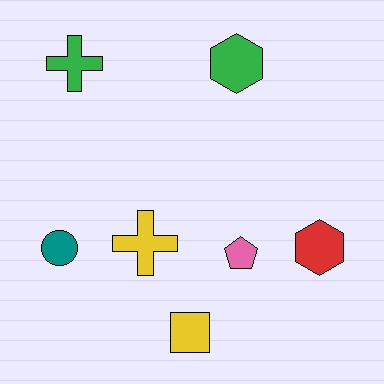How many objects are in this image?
There are 7 objects.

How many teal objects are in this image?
There is 1 teal object.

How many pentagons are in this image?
There is 1 pentagon.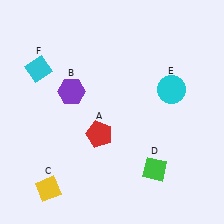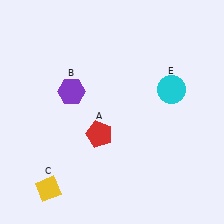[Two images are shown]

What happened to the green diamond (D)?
The green diamond (D) was removed in Image 2. It was in the bottom-right area of Image 1.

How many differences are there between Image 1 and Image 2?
There are 2 differences between the two images.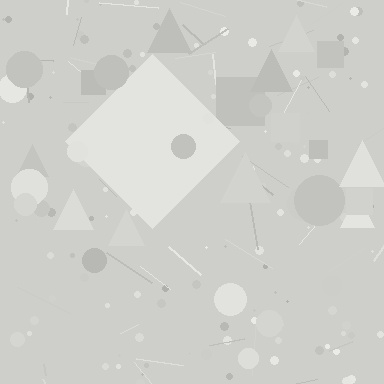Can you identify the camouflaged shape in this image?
The camouflaged shape is a diamond.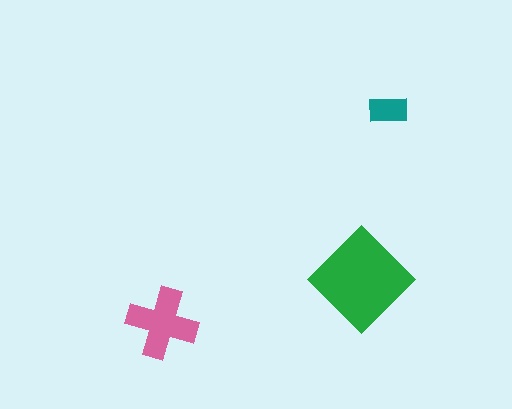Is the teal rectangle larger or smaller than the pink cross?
Smaller.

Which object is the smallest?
The teal rectangle.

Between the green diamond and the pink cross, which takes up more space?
The green diamond.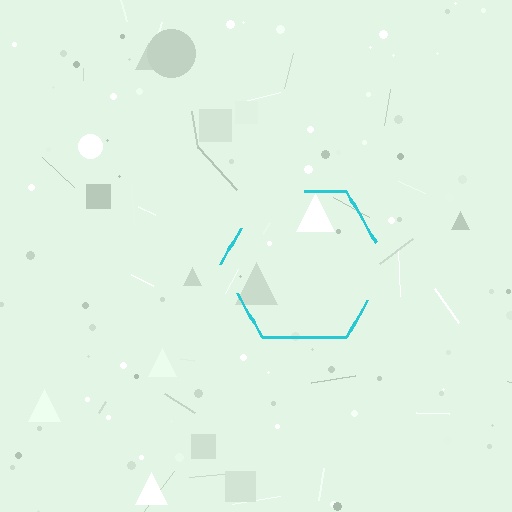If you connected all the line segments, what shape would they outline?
They would outline a hexagon.